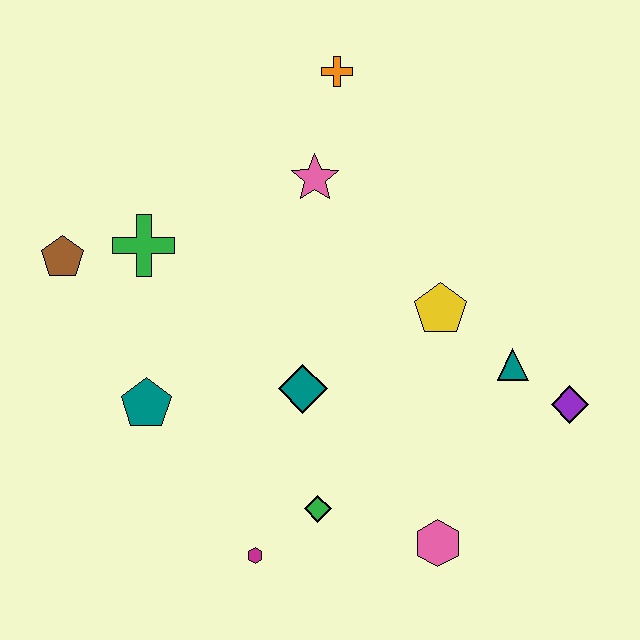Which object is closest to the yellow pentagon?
The teal triangle is closest to the yellow pentagon.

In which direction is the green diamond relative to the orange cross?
The green diamond is below the orange cross.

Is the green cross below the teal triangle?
No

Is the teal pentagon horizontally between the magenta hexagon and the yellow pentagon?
No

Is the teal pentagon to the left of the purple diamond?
Yes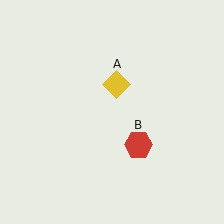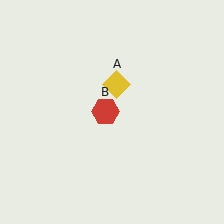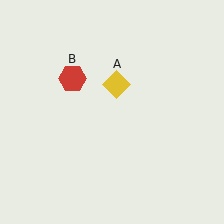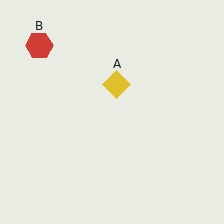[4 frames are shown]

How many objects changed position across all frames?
1 object changed position: red hexagon (object B).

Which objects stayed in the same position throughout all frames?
Yellow diamond (object A) remained stationary.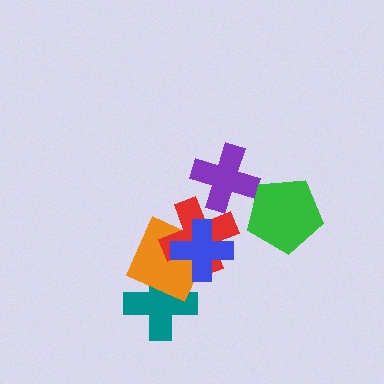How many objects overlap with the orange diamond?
3 objects overlap with the orange diamond.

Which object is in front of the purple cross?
The red cross is in front of the purple cross.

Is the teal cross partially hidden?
Yes, it is partially covered by another shape.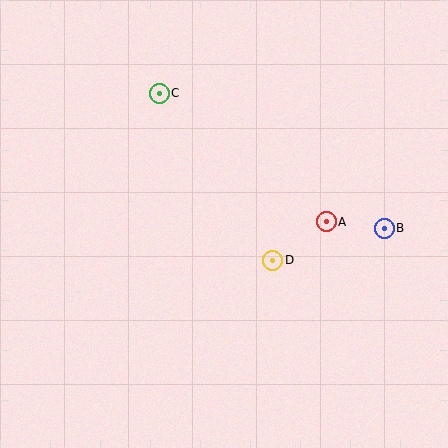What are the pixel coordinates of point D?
Point D is at (273, 260).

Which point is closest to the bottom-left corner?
Point D is closest to the bottom-left corner.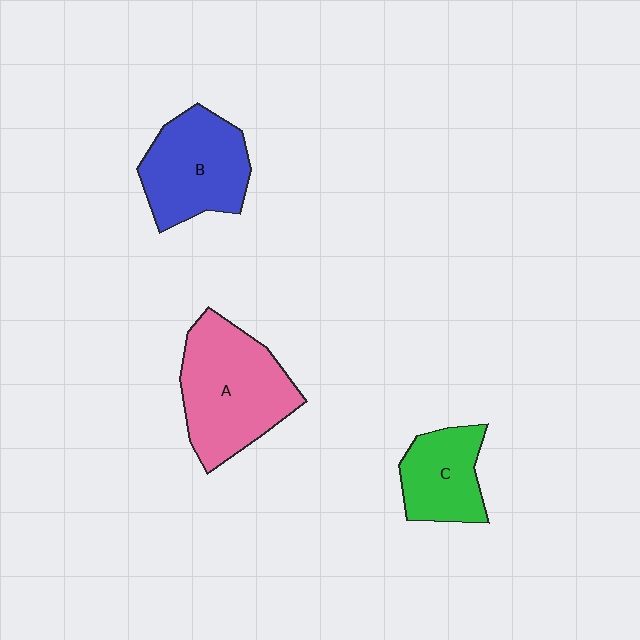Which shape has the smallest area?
Shape C (green).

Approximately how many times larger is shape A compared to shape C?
Approximately 1.7 times.